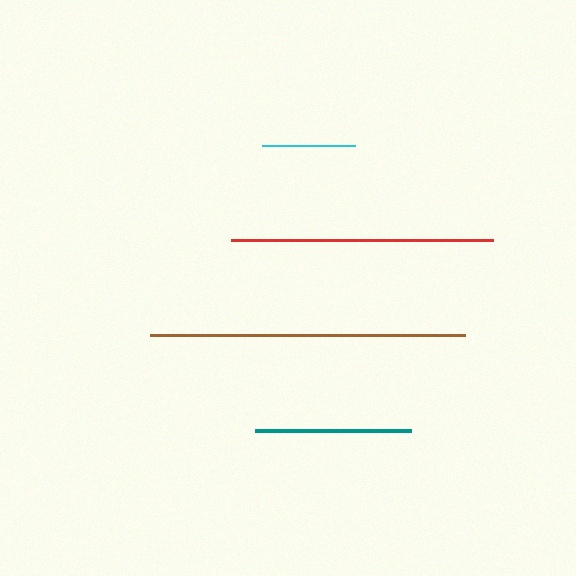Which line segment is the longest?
The brown line is the longest at approximately 315 pixels.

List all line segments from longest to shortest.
From longest to shortest: brown, red, teal, cyan.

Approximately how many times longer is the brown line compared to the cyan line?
The brown line is approximately 3.4 times the length of the cyan line.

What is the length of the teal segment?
The teal segment is approximately 156 pixels long.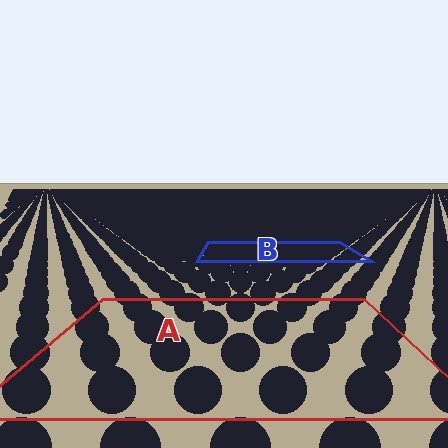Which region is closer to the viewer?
Region A is closer. The texture elements there are larger and more spread out.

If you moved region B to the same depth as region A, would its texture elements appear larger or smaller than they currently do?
They would appear larger. At a closer depth, the same texture elements are projected at a bigger on-screen size.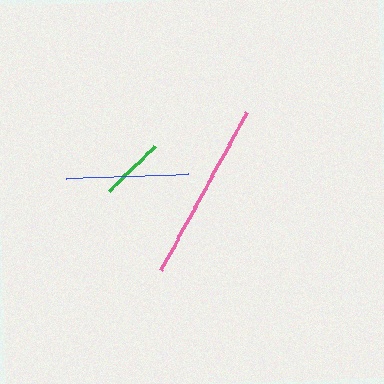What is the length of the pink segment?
The pink segment is approximately 180 pixels long.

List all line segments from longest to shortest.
From longest to shortest: pink, blue, green.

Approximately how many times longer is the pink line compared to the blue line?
The pink line is approximately 1.5 times the length of the blue line.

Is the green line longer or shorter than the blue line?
The blue line is longer than the green line.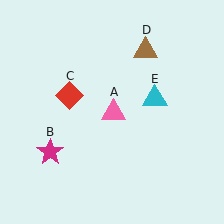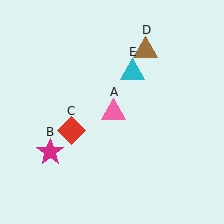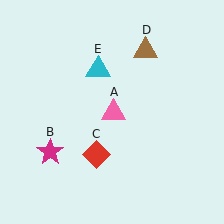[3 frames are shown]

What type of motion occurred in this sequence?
The red diamond (object C), cyan triangle (object E) rotated counterclockwise around the center of the scene.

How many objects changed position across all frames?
2 objects changed position: red diamond (object C), cyan triangle (object E).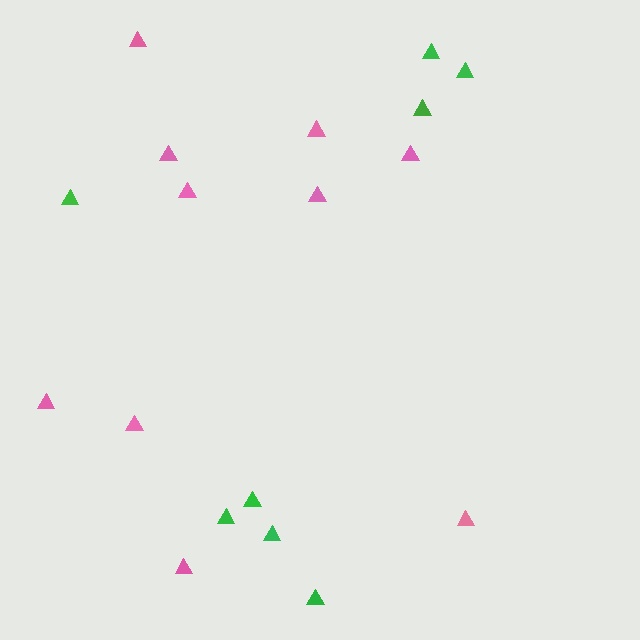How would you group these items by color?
There are 2 groups: one group of pink triangles (10) and one group of green triangles (8).